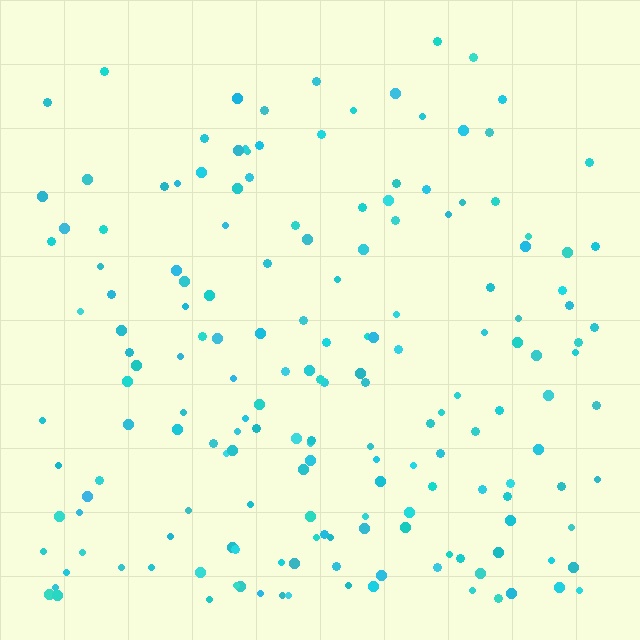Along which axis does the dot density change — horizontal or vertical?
Vertical.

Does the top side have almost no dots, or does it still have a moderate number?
Still a moderate number, just noticeably fewer than the bottom.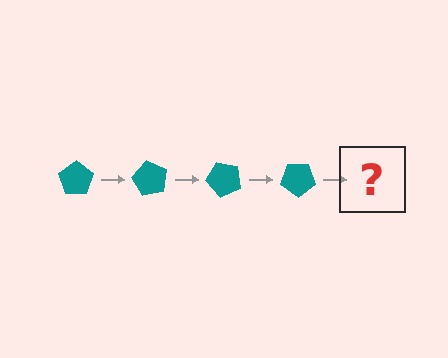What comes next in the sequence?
The next element should be a teal pentagon rotated 240 degrees.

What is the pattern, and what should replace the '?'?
The pattern is that the pentagon rotates 60 degrees each step. The '?' should be a teal pentagon rotated 240 degrees.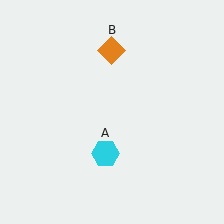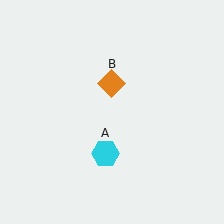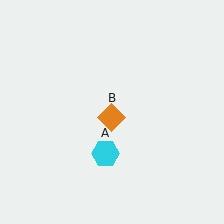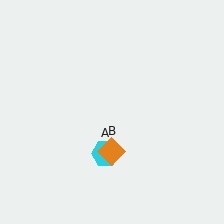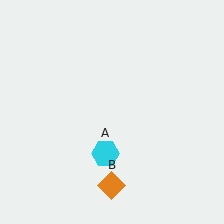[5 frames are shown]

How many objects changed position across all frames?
1 object changed position: orange diamond (object B).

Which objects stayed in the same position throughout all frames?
Cyan hexagon (object A) remained stationary.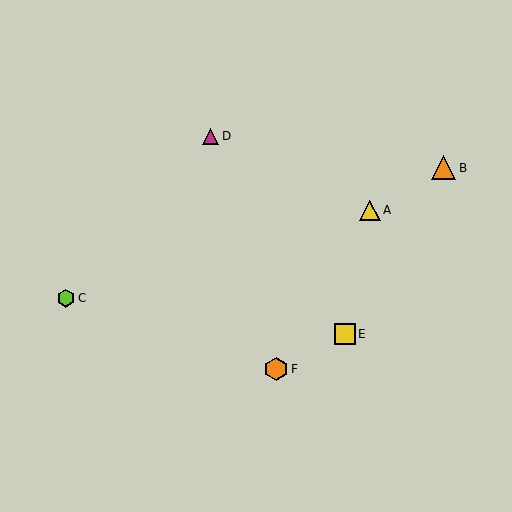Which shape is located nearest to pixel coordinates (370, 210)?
The yellow triangle (labeled A) at (370, 210) is nearest to that location.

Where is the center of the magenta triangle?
The center of the magenta triangle is at (211, 136).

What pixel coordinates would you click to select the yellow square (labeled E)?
Click at (345, 334) to select the yellow square E.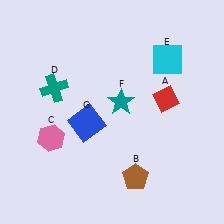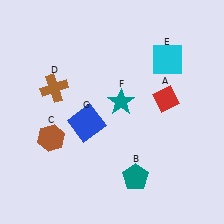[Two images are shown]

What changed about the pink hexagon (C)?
In Image 1, C is pink. In Image 2, it changed to brown.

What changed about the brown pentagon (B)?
In Image 1, B is brown. In Image 2, it changed to teal.